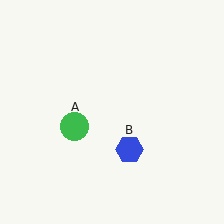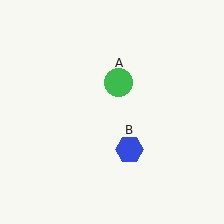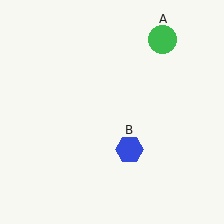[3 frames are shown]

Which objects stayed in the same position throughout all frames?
Blue hexagon (object B) remained stationary.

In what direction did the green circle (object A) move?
The green circle (object A) moved up and to the right.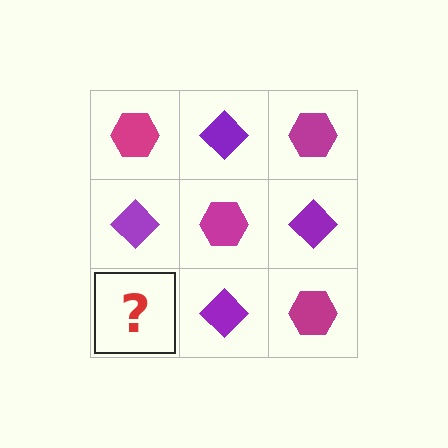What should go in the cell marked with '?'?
The missing cell should contain a magenta hexagon.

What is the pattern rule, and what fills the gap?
The rule is that it alternates magenta hexagon and purple diamond in a checkerboard pattern. The gap should be filled with a magenta hexagon.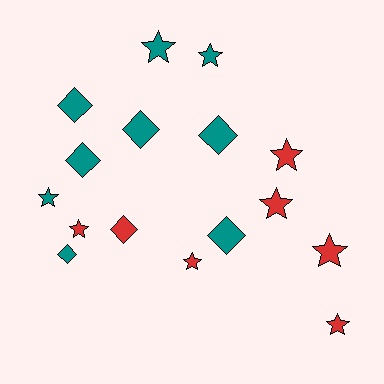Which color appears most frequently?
Teal, with 9 objects.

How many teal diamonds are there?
There are 6 teal diamonds.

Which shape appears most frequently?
Star, with 9 objects.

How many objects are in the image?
There are 16 objects.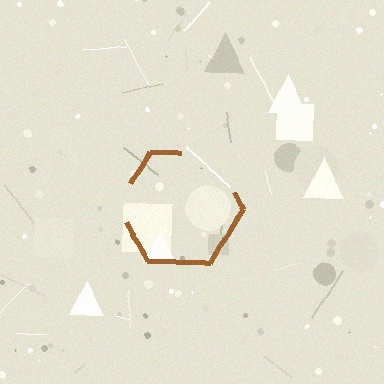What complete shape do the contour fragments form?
The contour fragments form a hexagon.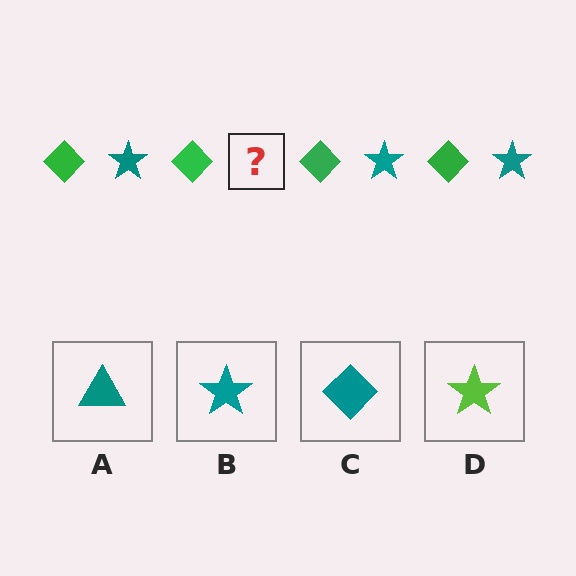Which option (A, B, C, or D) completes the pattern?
B.